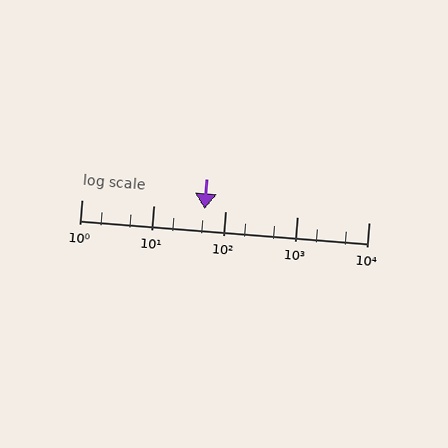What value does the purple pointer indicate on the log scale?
The pointer indicates approximately 52.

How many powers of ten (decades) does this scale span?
The scale spans 4 decades, from 1 to 10000.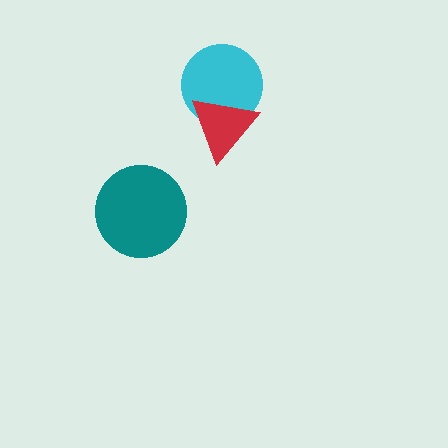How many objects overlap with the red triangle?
1 object overlaps with the red triangle.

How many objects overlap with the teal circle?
0 objects overlap with the teal circle.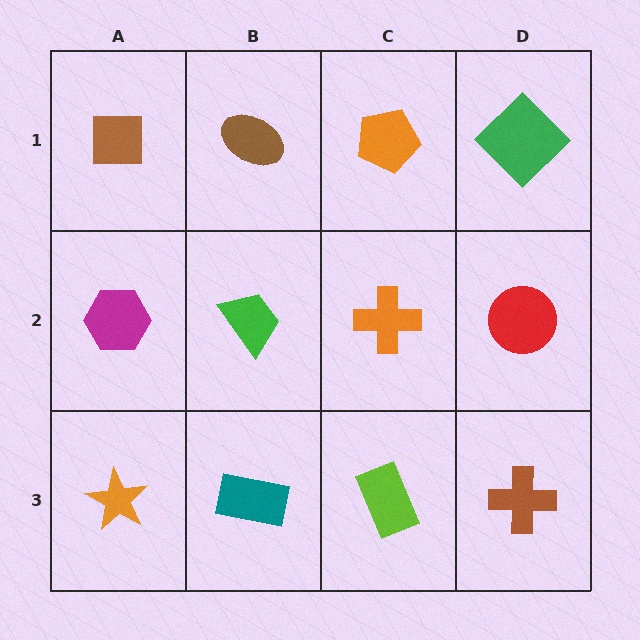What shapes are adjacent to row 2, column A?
A brown square (row 1, column A), an orange star (row 3, column A), a green trapezoid (row 2, column B).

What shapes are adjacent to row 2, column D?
A green diamond (row 1, column D), a brown cross (row 3, column D), an orange cross (row 2, column C).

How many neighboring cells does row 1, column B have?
3.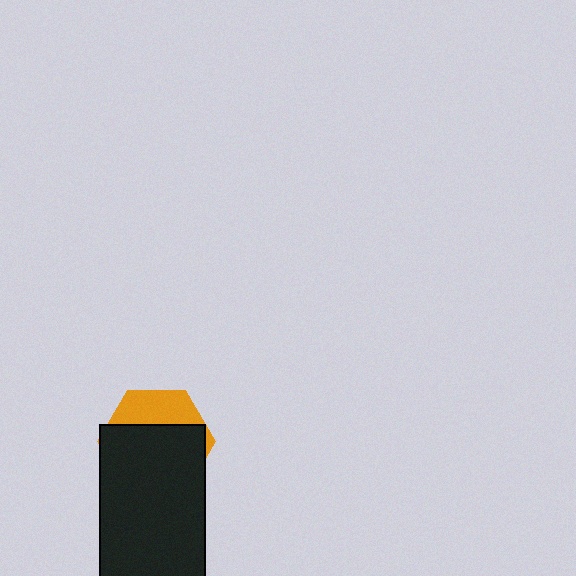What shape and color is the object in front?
The object in front is a black rectangle.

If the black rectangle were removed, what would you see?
You would see the complete orange hexagon.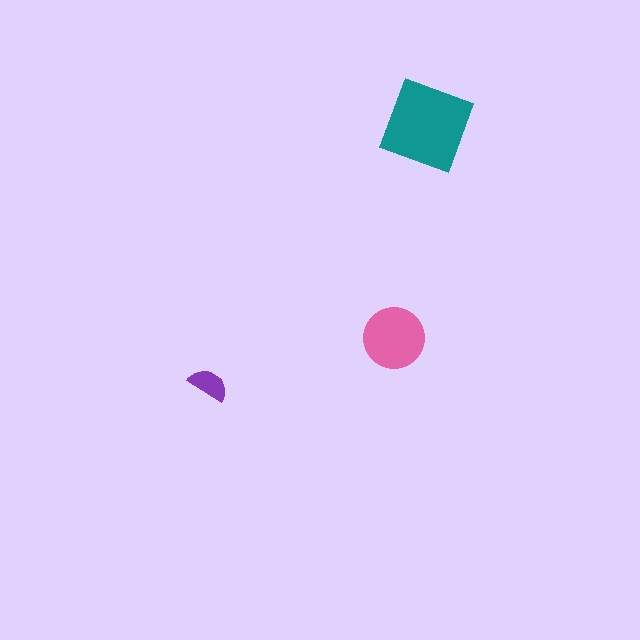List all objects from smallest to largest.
The purple semicircle, the pink circle, the teal square.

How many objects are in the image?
There are 3 objects in the image.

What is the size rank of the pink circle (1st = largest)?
2nd.